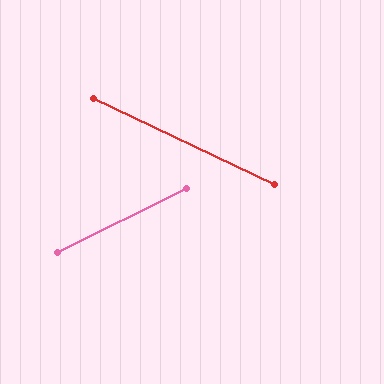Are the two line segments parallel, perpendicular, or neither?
Neither parallel nor perpendicular — they differ by about 52°.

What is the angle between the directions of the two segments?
Approximately 52 degrees.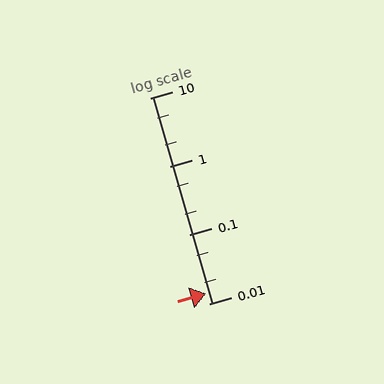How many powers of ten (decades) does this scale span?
The scale spans 3 decades, from 0.01 to 10.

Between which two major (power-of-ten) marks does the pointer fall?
The pointer is between 0.01 and 0.1.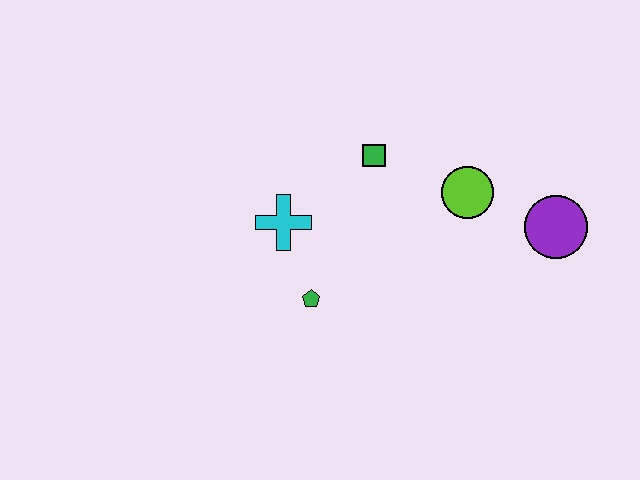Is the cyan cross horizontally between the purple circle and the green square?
No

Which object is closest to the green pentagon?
The cyan cross is closest to the green pentagon.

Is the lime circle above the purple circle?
Yes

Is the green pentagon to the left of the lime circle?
Yes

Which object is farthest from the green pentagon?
The purple circle is farthest from the green pentagon.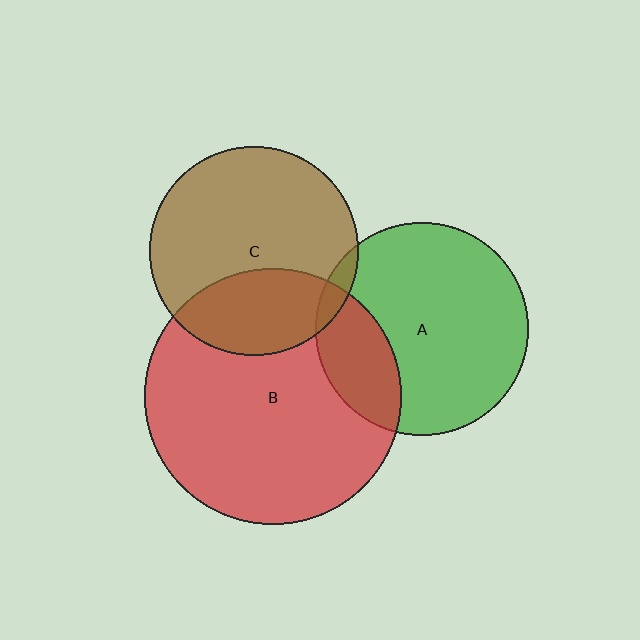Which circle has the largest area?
Circle B (red).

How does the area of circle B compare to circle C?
Approximately 1.5 times.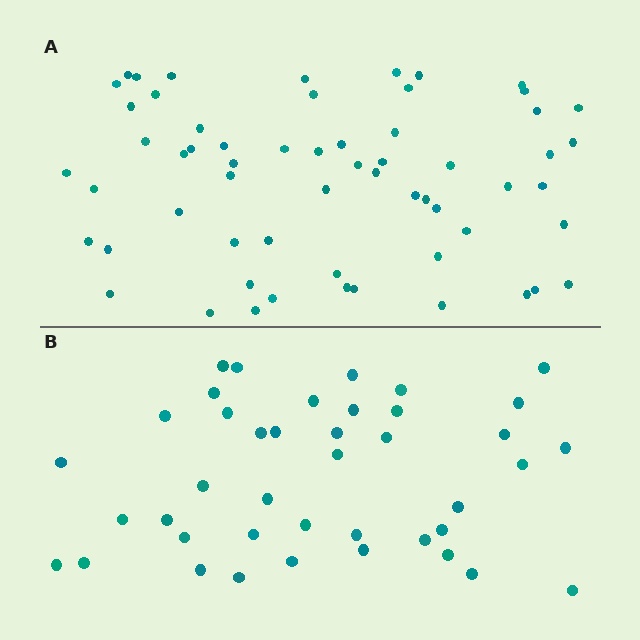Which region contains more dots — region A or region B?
Region A (the top region) has more dots.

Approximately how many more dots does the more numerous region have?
Region A has approximately 20 more dots than region B.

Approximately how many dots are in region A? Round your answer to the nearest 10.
About 60 dots.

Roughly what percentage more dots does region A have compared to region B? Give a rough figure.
About 45% more.